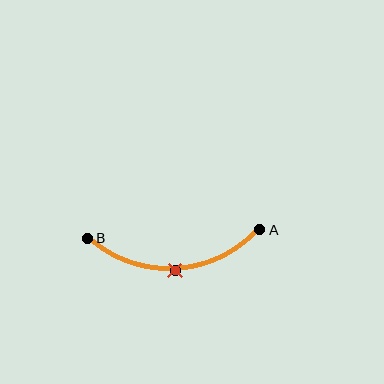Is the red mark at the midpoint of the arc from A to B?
Yes. The red mark lies on the arc at equal arc-length from both A and B — it is the arc midpoint.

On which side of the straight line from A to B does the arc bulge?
The arc bulges below the straight line connecting A and B.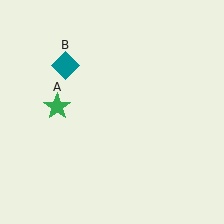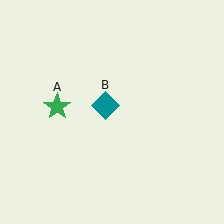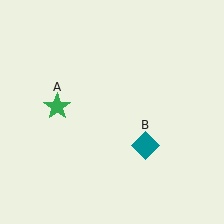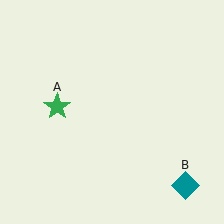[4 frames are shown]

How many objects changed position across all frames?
1 object changed position: teal diamond (object B).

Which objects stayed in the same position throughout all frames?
Green star (object A) remained stationary.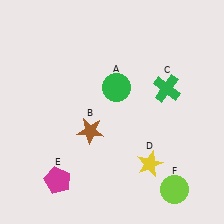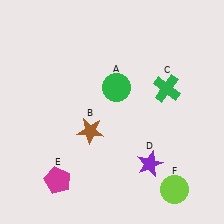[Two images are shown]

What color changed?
The star (D) changed from yellow in Image 1 to purple in Image 2.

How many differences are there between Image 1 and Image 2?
There is 1 difference between the two images.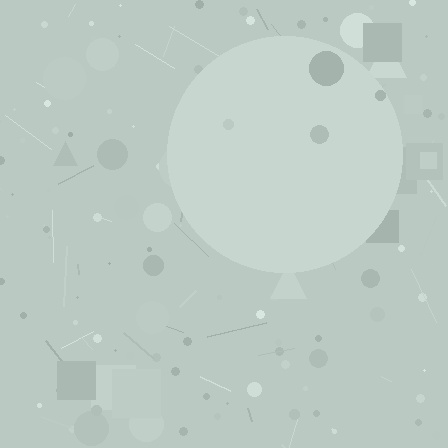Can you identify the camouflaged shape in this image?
The camouflaged shape is a circle.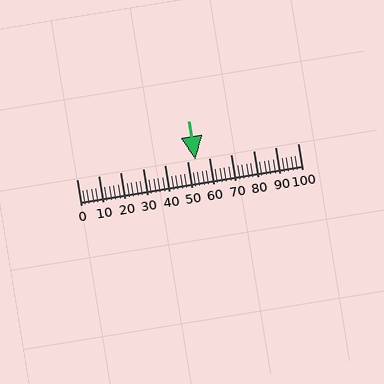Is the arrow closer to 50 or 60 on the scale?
The arrow is closer to 50.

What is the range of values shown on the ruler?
The ruler shows values from 0 to 100.